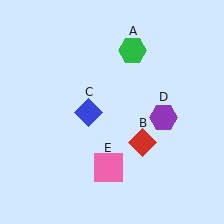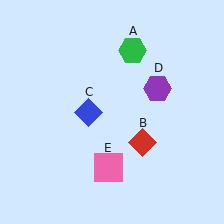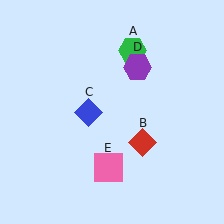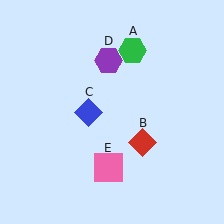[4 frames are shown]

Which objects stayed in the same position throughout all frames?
Green hexagon (object A) and red diamond (object B) and blue diamond (object C) and pink square (object E) remained stationary.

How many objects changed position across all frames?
1 object changed position: purple hexagon (object D).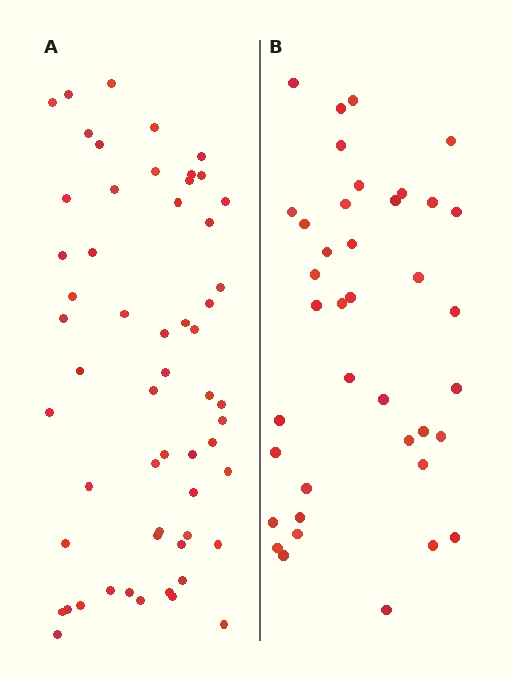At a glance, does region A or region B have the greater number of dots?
Region A (the left region) has more dots.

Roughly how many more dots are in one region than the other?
Region A has approximately 20 more dots than region B.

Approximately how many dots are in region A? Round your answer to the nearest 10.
About 60 dots. (The exact count is 57, which rounds to 60.)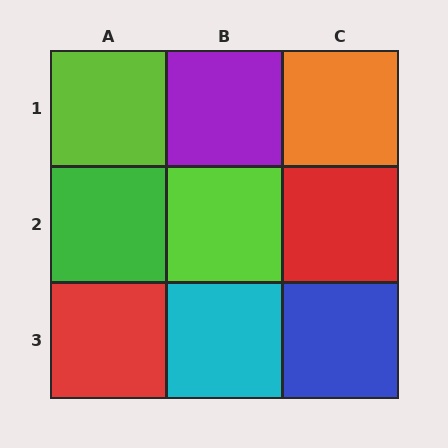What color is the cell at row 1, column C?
Orange.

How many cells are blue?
1 cell is blue.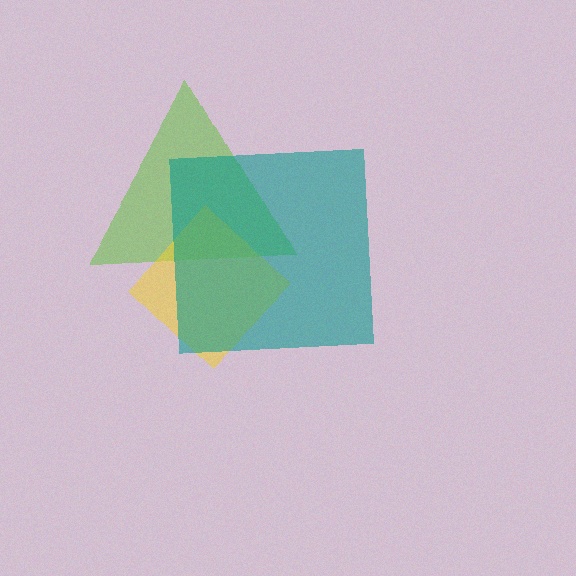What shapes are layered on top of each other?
The layered shapes are: a lime triangle, a yellow diamond, a teal square.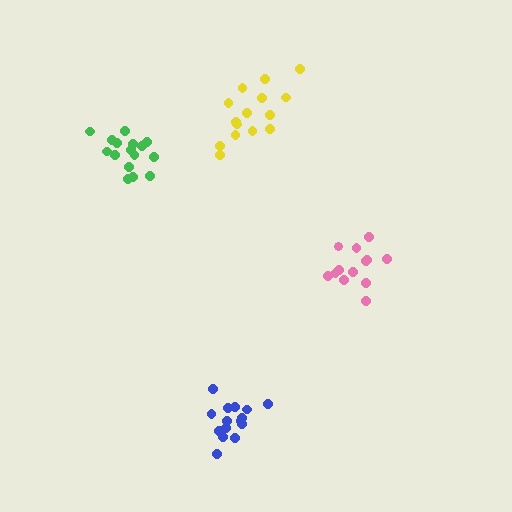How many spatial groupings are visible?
There are 4 spatial groupings.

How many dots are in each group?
Group 1: 13 dots, Group 2: 15 dots, Group 3: 15 dots, Group 4: 16 dots (59 total).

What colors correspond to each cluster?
The clusters are colored: pink, yellow, blue, green.